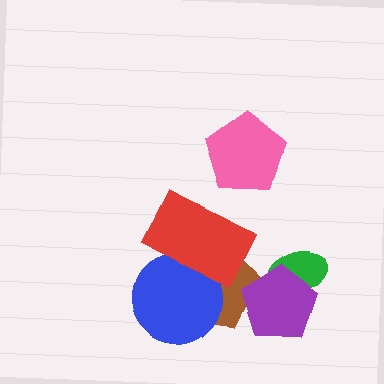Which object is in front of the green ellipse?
The purple pentagon is in front of the green ellipse.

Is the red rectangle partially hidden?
No, no other shape covers it.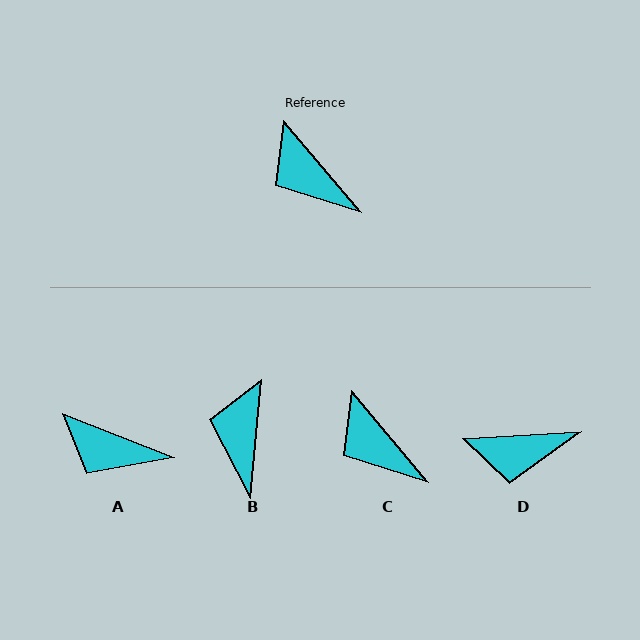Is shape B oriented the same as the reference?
No, it is off by about 45 degrees.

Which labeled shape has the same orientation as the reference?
C.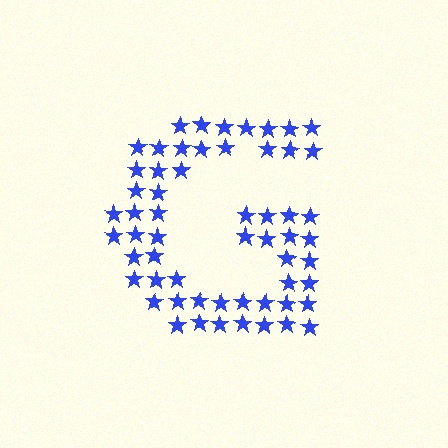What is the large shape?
The large shape is the letter G.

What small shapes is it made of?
It is made of small stars.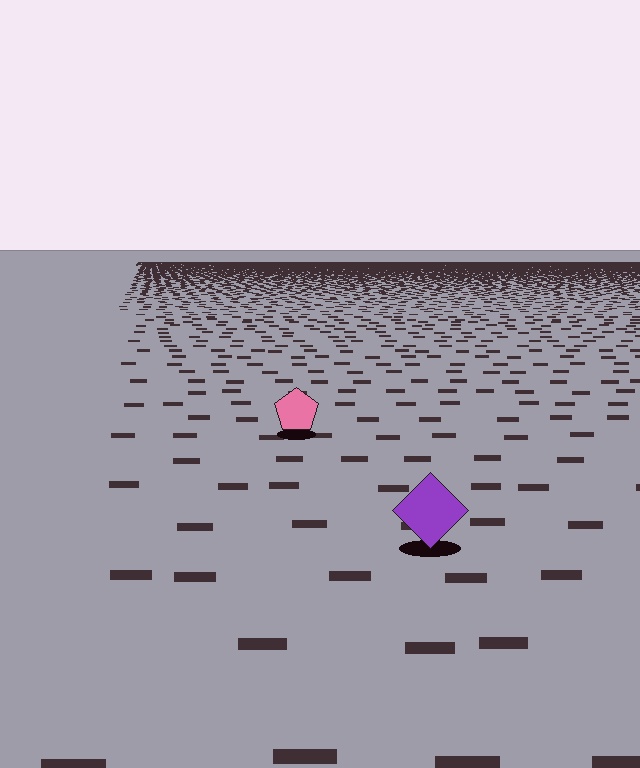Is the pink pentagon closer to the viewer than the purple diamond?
No. The purple diamond is closer — you can tell from the texture gradient: the ground texture is coarser near it.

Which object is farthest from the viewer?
The pink pentagon is farthest from the viewer. It appears smaller and the ground texture around it is denser.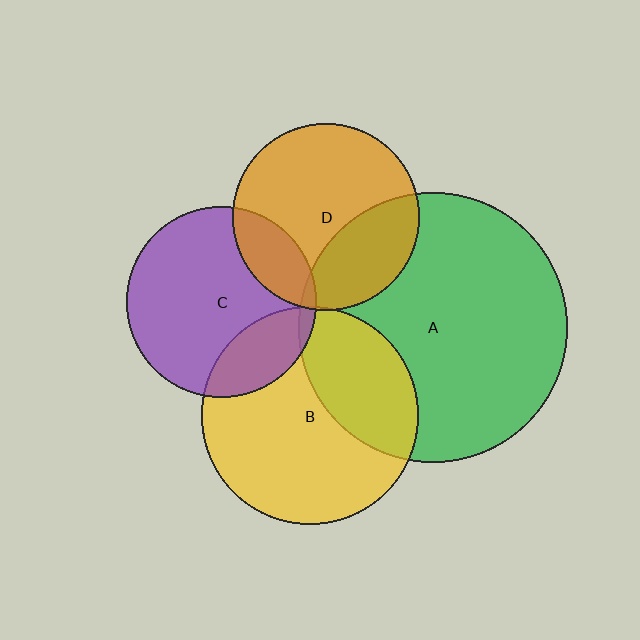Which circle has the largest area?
Circle A (green).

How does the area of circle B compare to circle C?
Approximately 1.3 times.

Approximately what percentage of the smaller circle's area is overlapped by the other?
Approximately 35%.